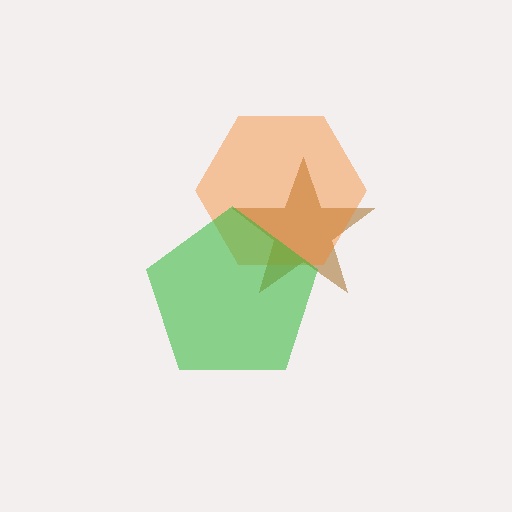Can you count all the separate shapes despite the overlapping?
Yes, there are 3 separate shapes.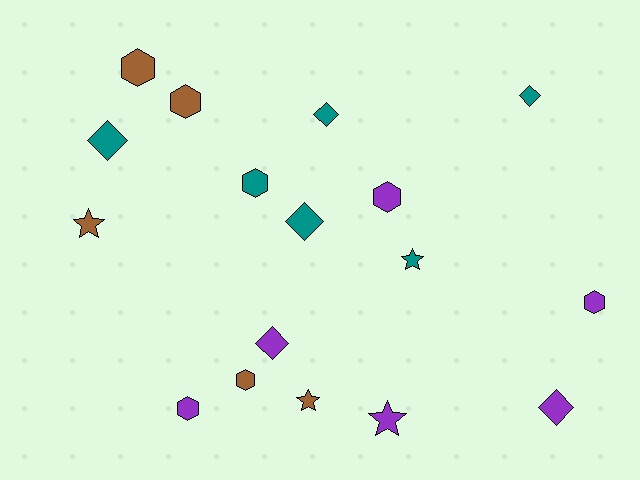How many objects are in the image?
There are 17 objects.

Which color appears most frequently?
Purple, with 6 objects.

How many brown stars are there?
There are 2 brown stars.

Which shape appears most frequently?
Hexagon, with 7 objects.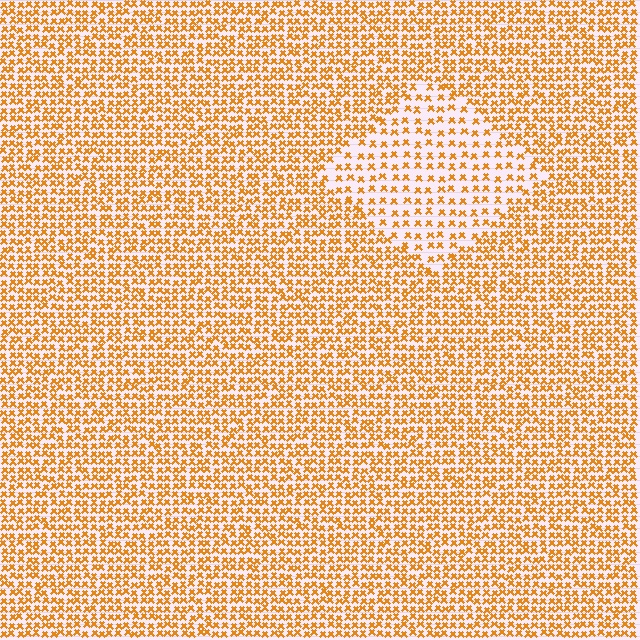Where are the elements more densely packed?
The elements are more densely packed outside the diamond boundary.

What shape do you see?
I see a diamond.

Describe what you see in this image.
The image contains small orange elements arranged at two different densities. A diamond-shaped region is visible where the elements are less densely packed than the surrounding area.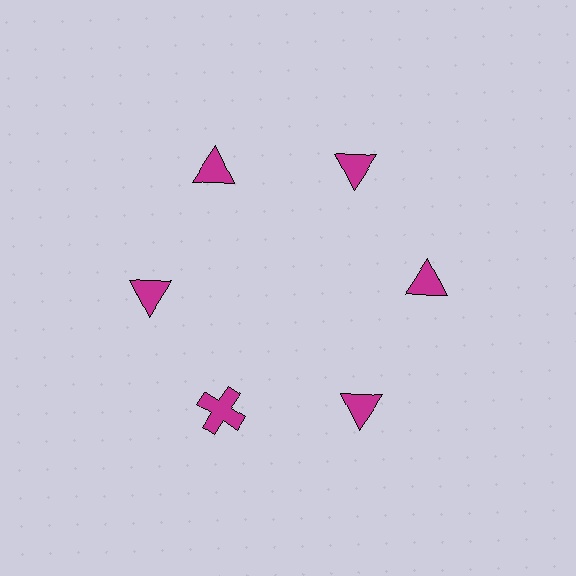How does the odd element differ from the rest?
It has a different shape: cross instead of triangle.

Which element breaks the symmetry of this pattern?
The magenta cross at roughly the 7 o'clock position breaks the symmetry. All other shapes are magenta triangles.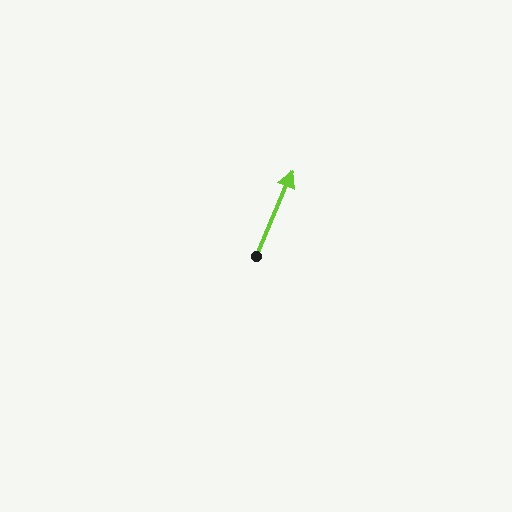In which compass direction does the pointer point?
Northeast.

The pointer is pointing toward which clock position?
Roughly 1 o'clock.